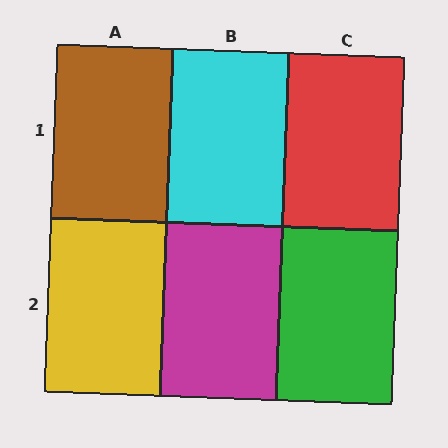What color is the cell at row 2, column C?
Green.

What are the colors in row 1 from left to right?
Brown, cyan, red.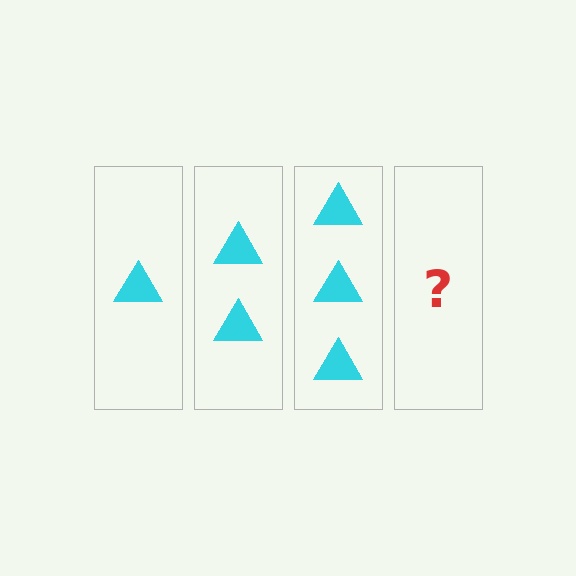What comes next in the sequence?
The next element should be 4 triangles.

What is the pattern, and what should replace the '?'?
The pattern is that each step adds one more triangle. The '?' should be 4 triangles.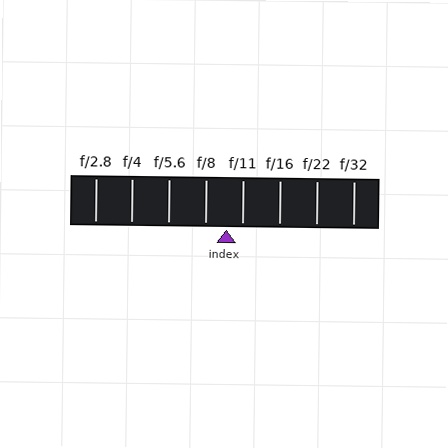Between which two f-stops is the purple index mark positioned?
The index mark is between f/8 and f/11.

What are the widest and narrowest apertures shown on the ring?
The widest aperture shown is f/2.8 and the narrowest is f/32.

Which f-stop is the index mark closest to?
The index mark is closest to f/11.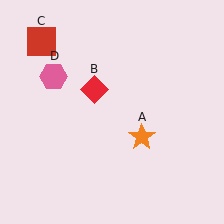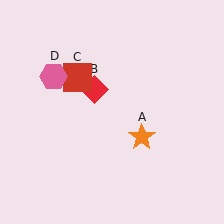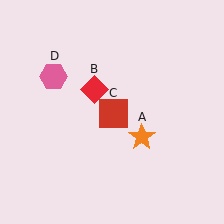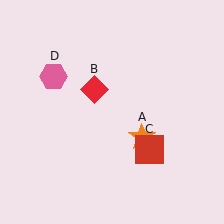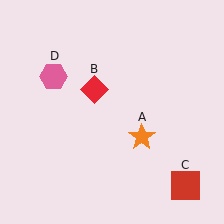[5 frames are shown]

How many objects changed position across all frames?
1 object changed position: red square (object C).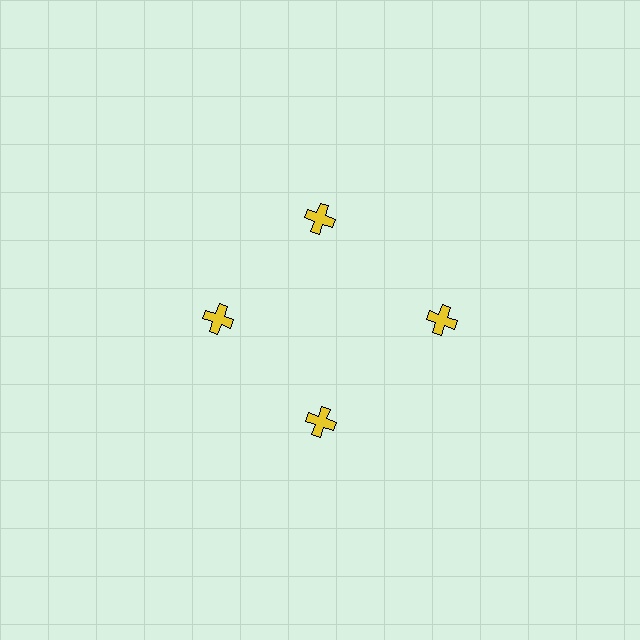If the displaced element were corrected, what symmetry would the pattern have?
It would have 4-fold rotational symmetry — the pattern would map onto itself every 90 degrees.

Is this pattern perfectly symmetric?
No. The 4 yellow crosses are arranged in a ring, but one element near the 3 o'clock position is pushed outward from the center, breaking the 4-fold rotational symmetry.